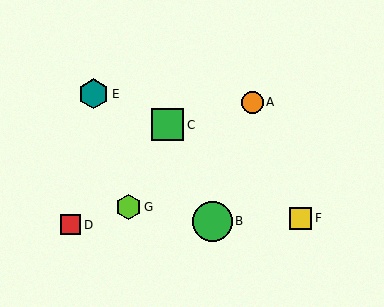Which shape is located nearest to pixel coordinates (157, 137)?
The green square (labeled C) at (168, 125) is nearest to that location.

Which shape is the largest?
The green circle (labeled B) is the largest.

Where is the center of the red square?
The center of the red square is at (70, 225).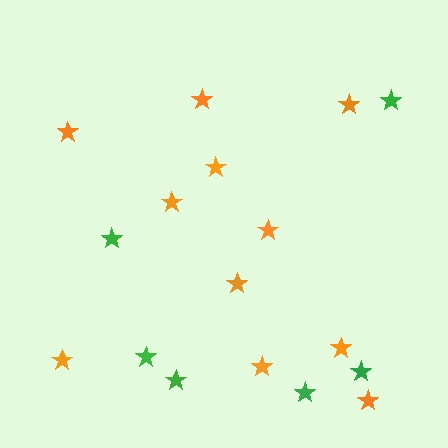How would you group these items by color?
There are 2 groups: one group of orange stars (11) and one group of green stars (6).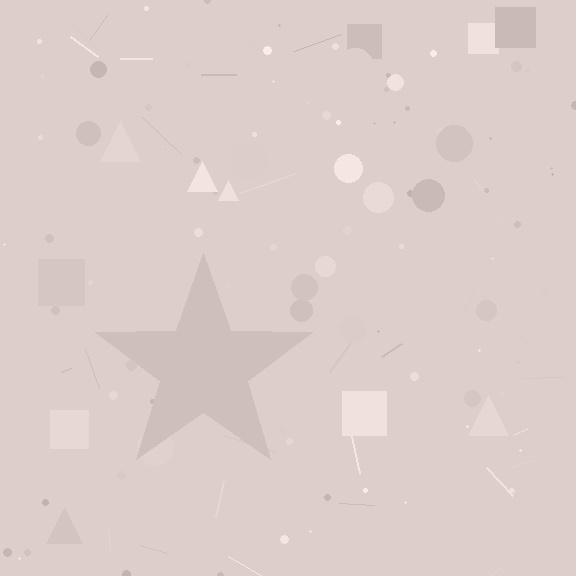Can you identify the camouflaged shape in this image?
The camouflaged shape is a star.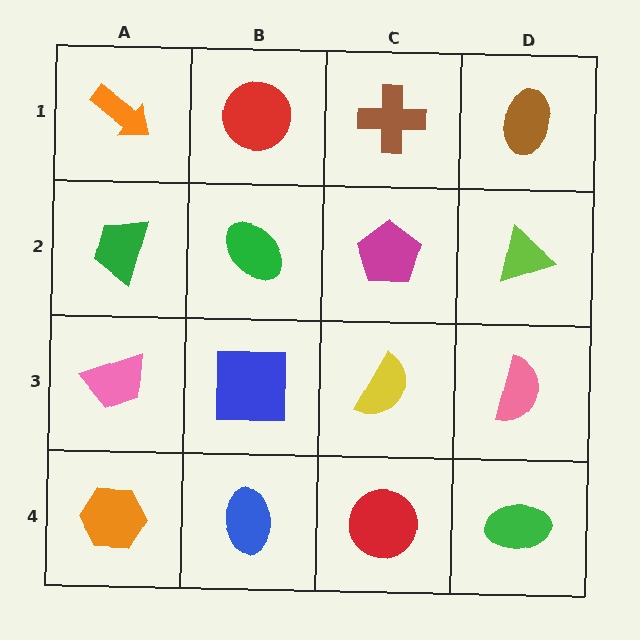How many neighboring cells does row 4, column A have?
2.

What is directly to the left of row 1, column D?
A brown cross.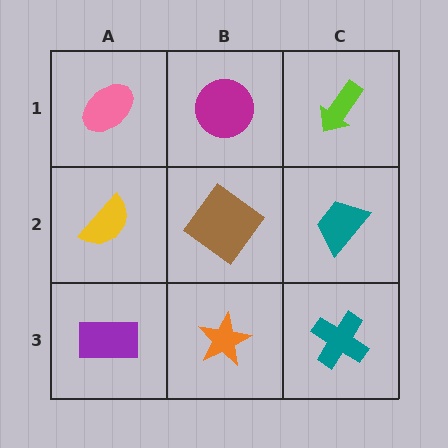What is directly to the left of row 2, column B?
A yellow semicircle.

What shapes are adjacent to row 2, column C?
A lime arrow (row 1, column C), a teal cross (row 3, column C), a brown diamond (row 2, column B).